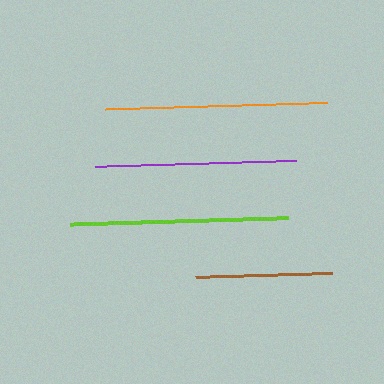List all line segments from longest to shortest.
From longest to shortest: orange, lime, purple, brown.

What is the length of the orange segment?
The orange segment is approximately 224 pixels long.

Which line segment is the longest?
The orange line is the longest at approximately 224 pixels.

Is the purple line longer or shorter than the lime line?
The lime line is longer than the purple line.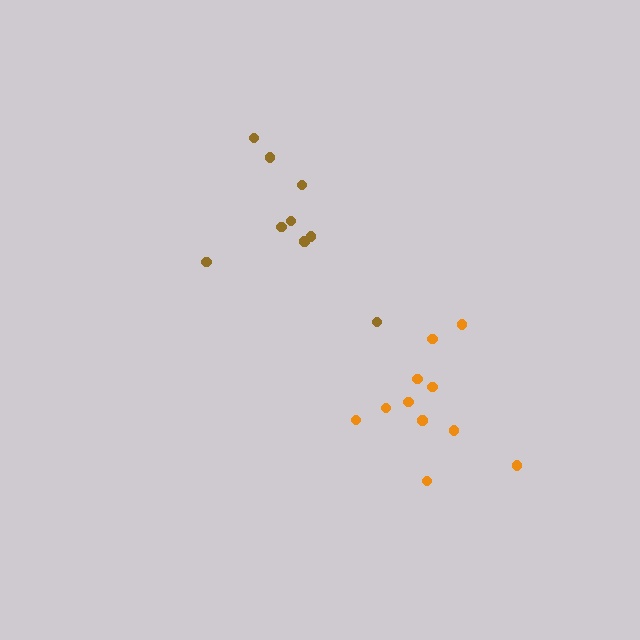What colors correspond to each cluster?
The clusters are colored: orange, brown.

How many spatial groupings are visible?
There are 2 spatial groupings.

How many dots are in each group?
Group 1: 11 dots, Group 2: 9 dots (20 total).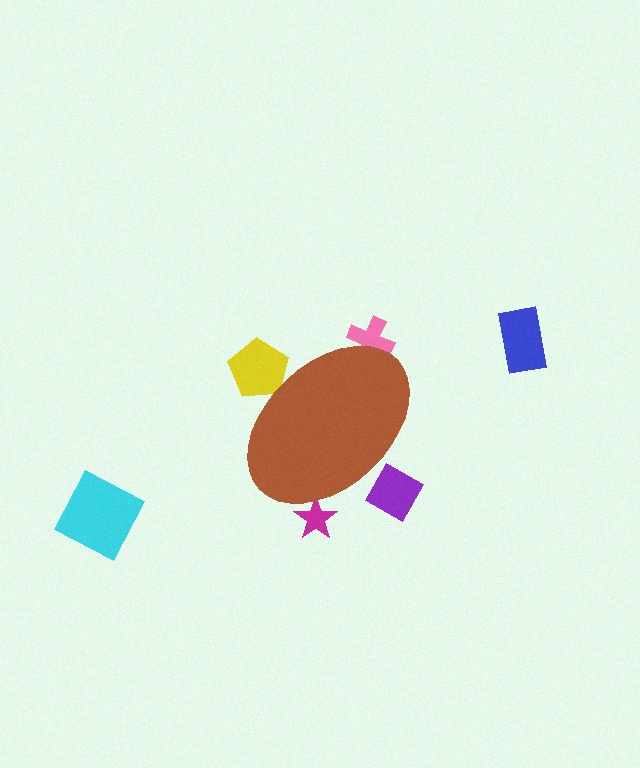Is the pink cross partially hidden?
Yes, the pink cross is partially hidden behind the brown ellipse.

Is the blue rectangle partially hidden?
No, the blue rectangle is fully visible.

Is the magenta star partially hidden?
Yes, the magenta star is partially hidden behind the brown ellipse.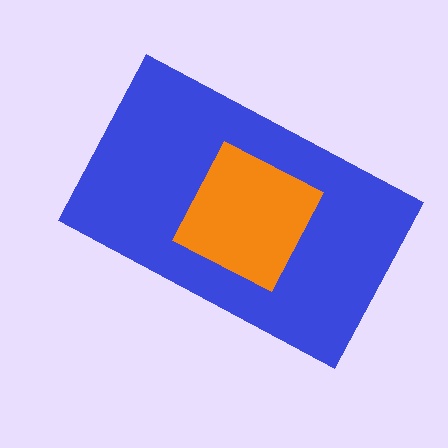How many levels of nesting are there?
2.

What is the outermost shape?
The blue rectangle.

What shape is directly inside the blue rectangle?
The orange square.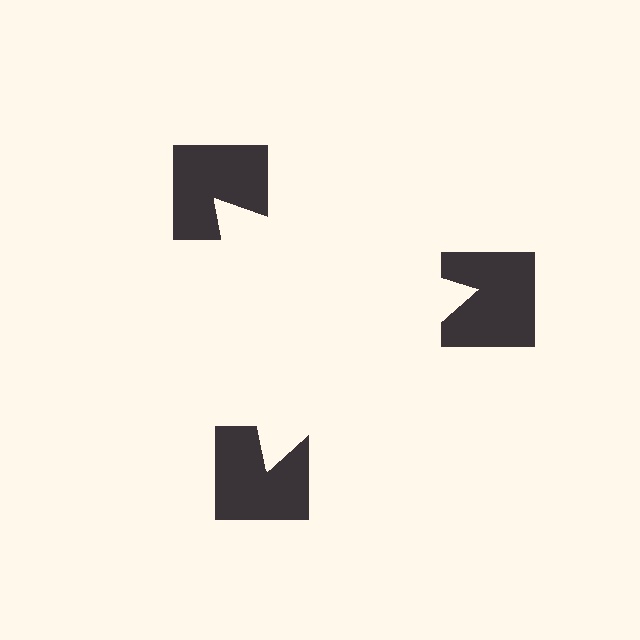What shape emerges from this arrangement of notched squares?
An illusory triangle — its edges are inferred from the aligned wedge cuts in the notched squares, not physically drawn.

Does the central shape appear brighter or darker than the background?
It typically appears slightly brighter than the background, even though no actual brightness change is drawn.